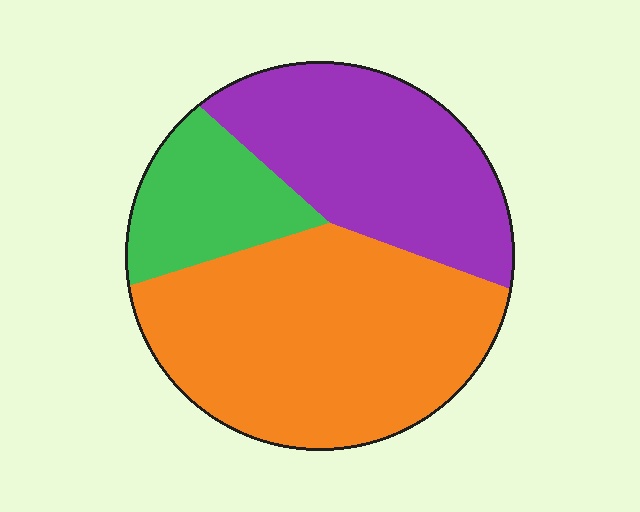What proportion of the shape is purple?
Purple takes up about one third (1/3) of the shape.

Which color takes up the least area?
Green, at roughly 15%.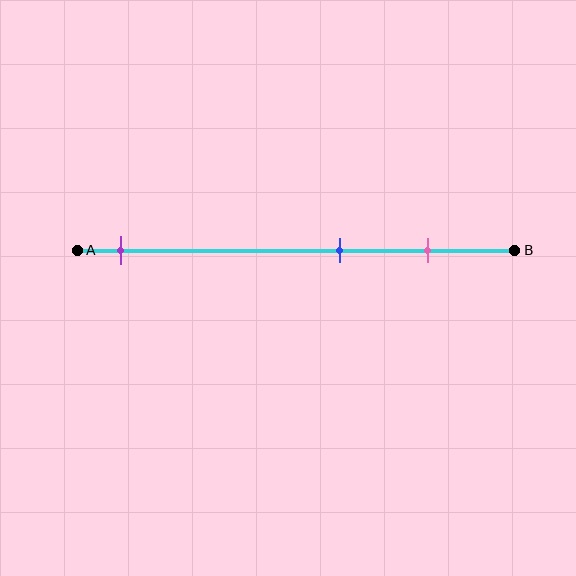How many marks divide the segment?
There are 3 marks dividing the segment.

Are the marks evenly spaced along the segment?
No, the marks are not evenly spaced.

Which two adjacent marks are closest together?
The blue and pink marks are the closest adjacent pair.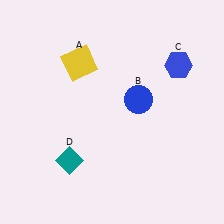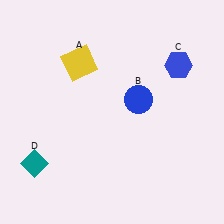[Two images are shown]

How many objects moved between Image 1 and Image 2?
1 object moved between the two images.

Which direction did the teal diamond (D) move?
The teal diamond (D) moved left.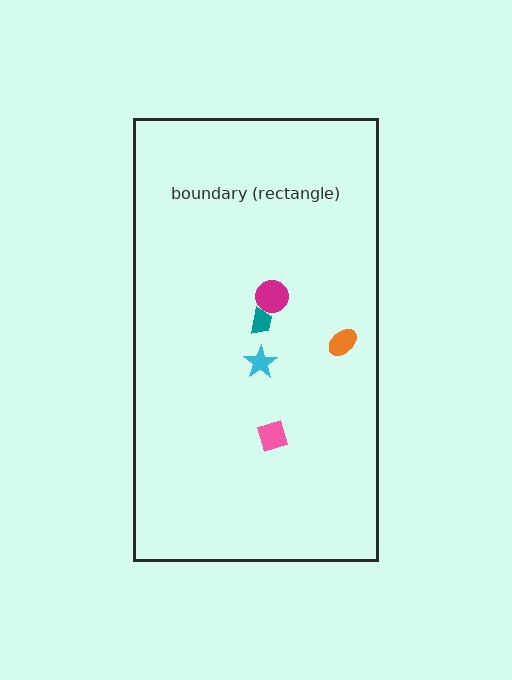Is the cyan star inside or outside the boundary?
Inside.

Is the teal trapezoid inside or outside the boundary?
Inside.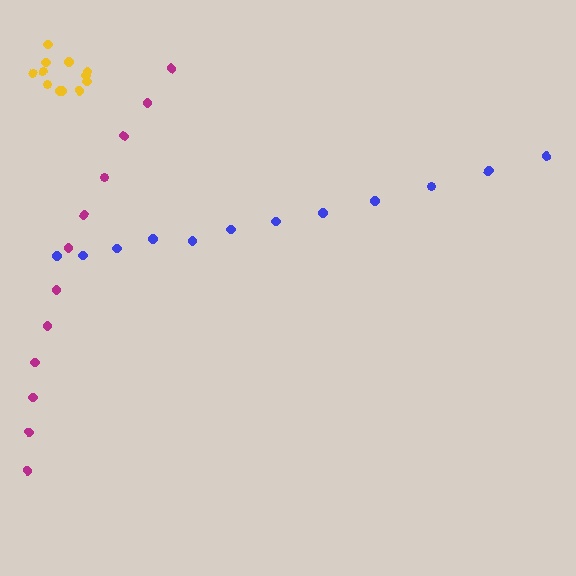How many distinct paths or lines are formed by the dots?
There are 3 distinct paths.